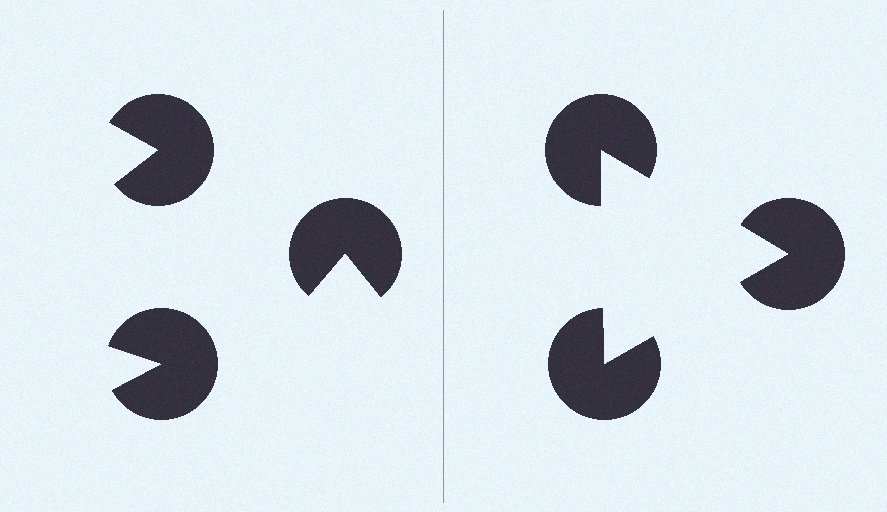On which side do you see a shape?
An illusory triangle appears on the right side. On the left side the wedge cuts are rotated, so no coherent shape forms.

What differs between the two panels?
The pac-man discs are positioned identically on both sides; only the wedge orientations differ. On the right they align to a triangle; on the left they are misaligned.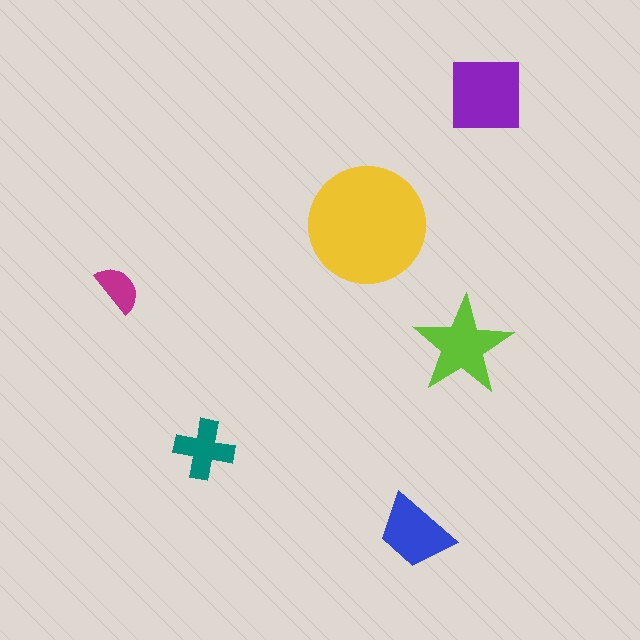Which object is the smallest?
The magenta semicircle.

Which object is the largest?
The yellow circle.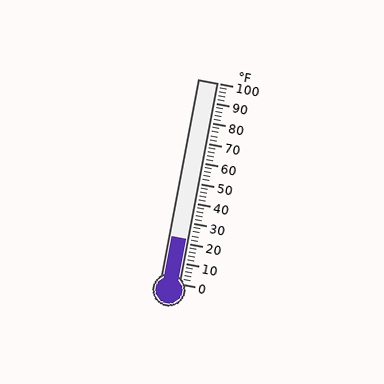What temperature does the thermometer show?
The thermometer shows approximately 22°F.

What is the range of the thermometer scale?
The thermometer scale ranges from 0°F to 100°F.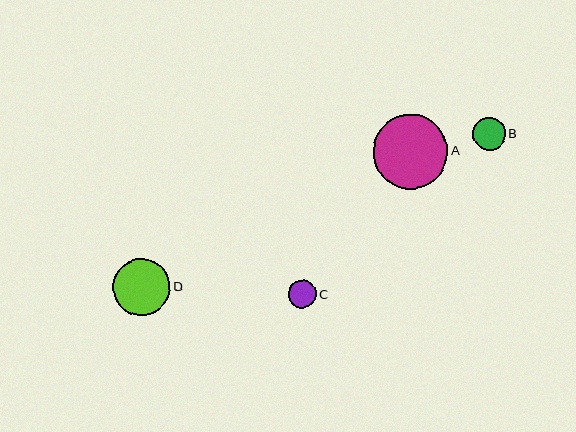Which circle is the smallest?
Circle C is the smallest with a size of approximately 28 pixels.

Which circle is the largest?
Circle A is the largest with a size of approximately 75 pixels.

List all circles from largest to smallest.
From largest to smallest: A, D, B, C.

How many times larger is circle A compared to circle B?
Circle A is approximately 2.3 times the size of circle B.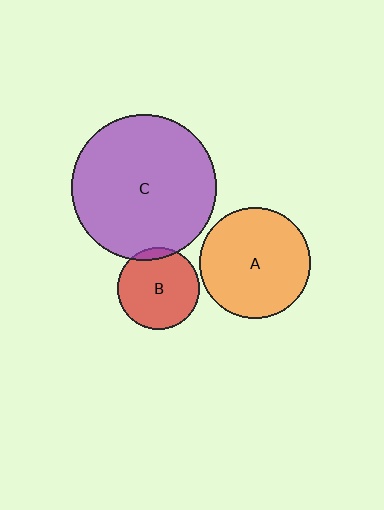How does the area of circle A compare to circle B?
Approximately 1.8 times.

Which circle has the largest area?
Circle C (purple).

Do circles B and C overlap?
Yes.